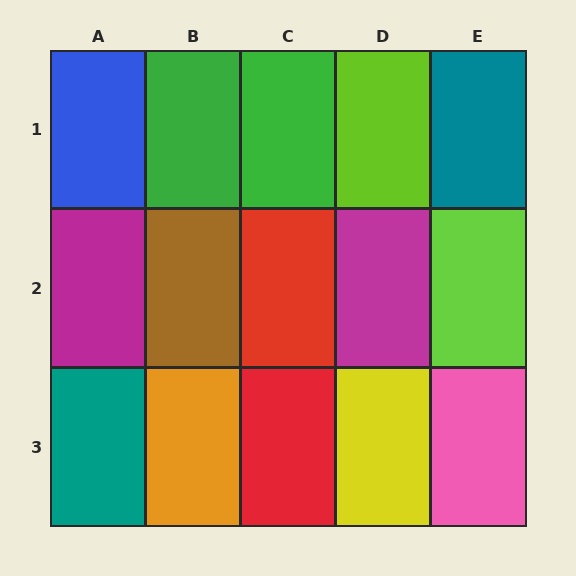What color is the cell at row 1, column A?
Blue.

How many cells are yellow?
1 cell is yellow.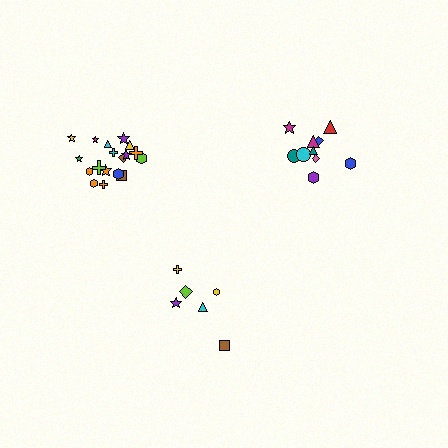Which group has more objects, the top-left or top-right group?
The top-left group.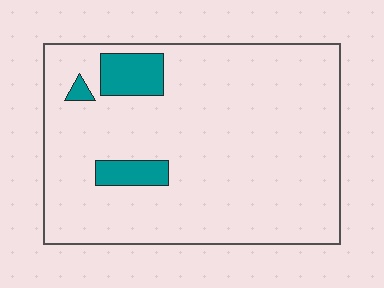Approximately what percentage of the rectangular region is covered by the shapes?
Approximately 10%.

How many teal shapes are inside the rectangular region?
3.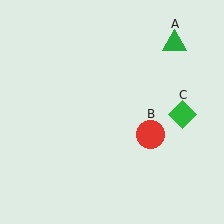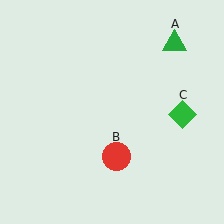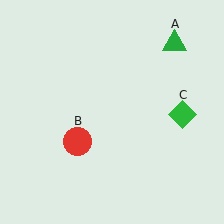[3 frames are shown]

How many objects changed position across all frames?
1 object changed position: red circle (object B).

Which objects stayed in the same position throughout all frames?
Green triangle (object A) and green diamond (object C) remained stationary.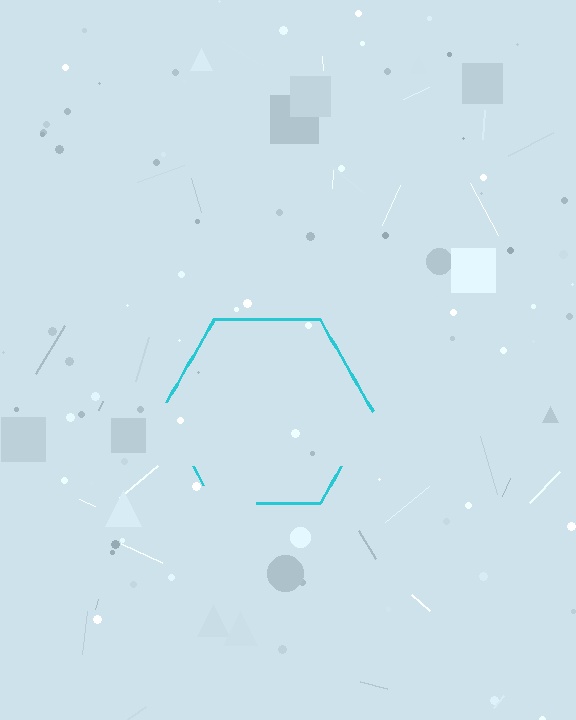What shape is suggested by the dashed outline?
The dashed outline suggests a hexagon.